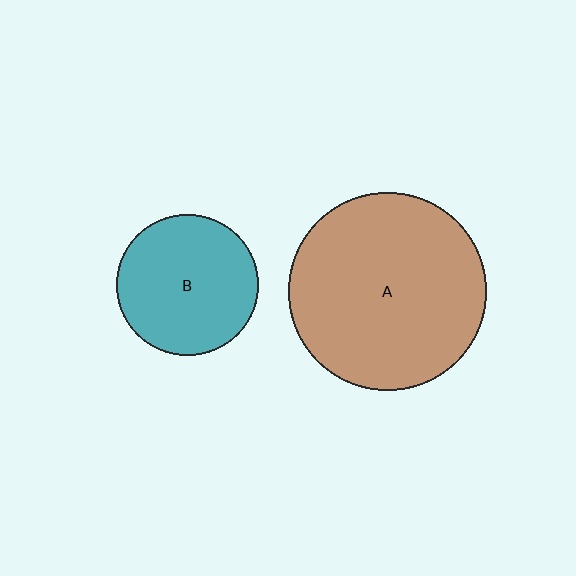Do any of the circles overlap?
No, none of the circles overlap.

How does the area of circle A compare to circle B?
Approximately 2.0 times.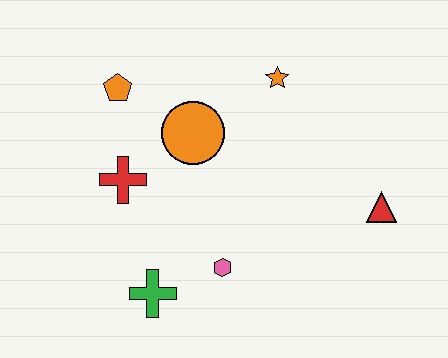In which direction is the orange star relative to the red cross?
The orange star is to the right of the red cross.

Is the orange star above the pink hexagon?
Yes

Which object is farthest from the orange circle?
The red triangle is farthest from the orange circle.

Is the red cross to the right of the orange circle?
No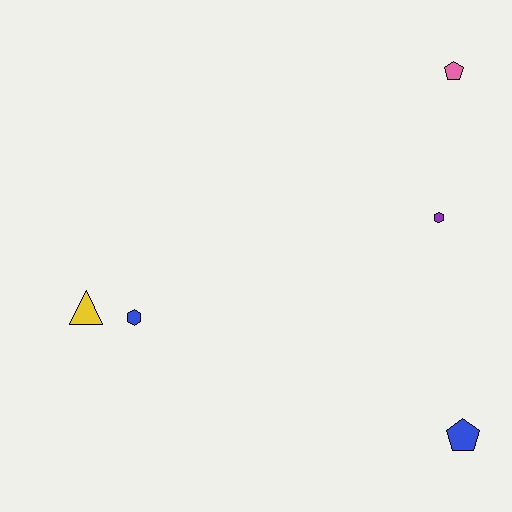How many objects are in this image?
There are 5 objects.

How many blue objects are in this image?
There are 2 blue objects.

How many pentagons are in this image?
There are 2 pentagons.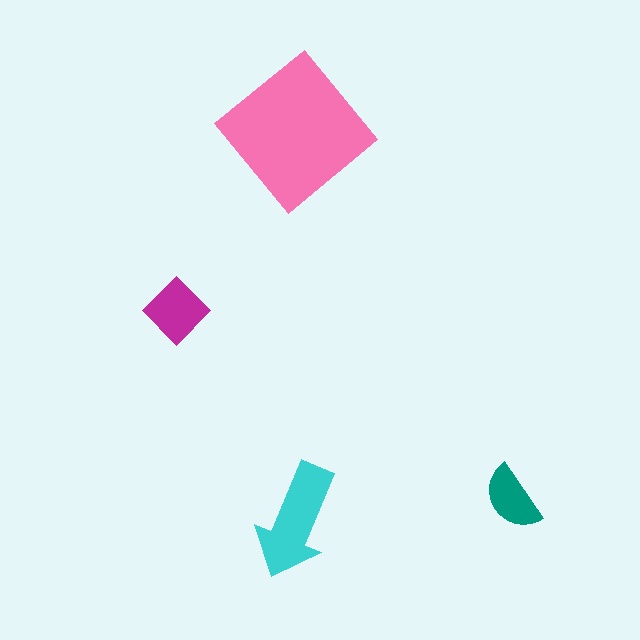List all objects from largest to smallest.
The pink diamond, the cyan arrow, the magenta diamond, the teal semicircle.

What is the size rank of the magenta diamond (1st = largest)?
3rd.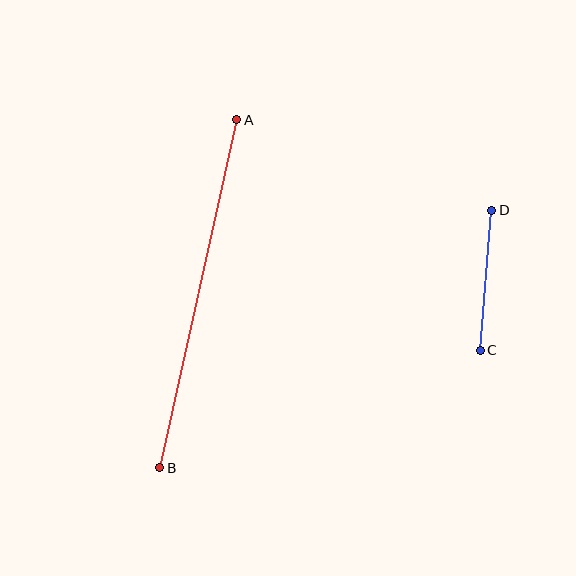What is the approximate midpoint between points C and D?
The midpoint is at approximately (486, 280) pixels.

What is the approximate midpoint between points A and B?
The midpoint is at approximately (198, 294) pixels.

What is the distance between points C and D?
The distance is approximately 141 pixels.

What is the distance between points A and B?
The distance is approximately 356 pixels.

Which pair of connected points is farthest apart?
Points A and B are farthest apart.